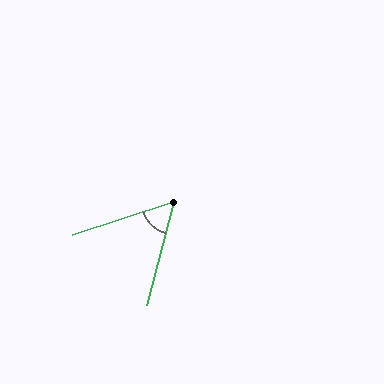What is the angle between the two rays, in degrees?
Approximately 57 degrees.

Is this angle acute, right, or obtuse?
It is acute.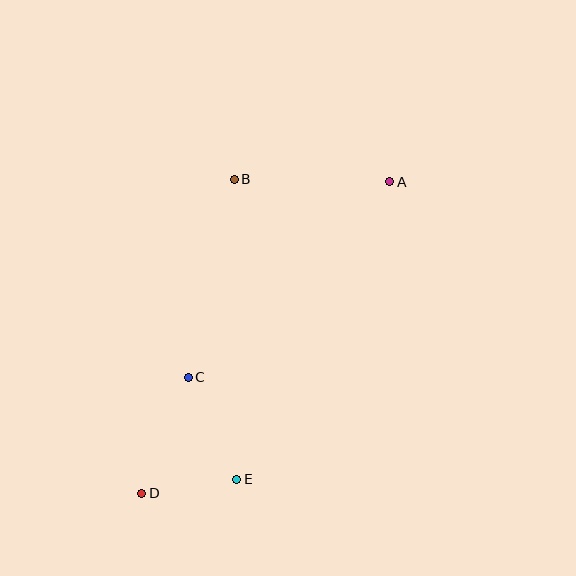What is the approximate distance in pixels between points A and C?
The distance between A and C is approximately 281 pixels.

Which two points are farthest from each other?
Points A and D are farthest from each other.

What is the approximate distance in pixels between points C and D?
The distance between C and D is approximately 125 pixels.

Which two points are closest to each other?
Points D and E are closest to each other.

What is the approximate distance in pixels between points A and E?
The distance between A and E is approximately 334 pixels.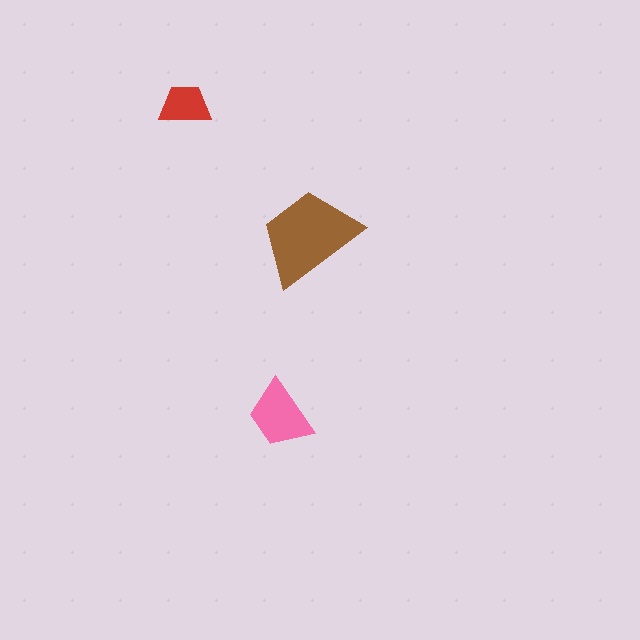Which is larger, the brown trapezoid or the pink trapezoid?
The brown one.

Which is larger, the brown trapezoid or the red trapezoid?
The brown one.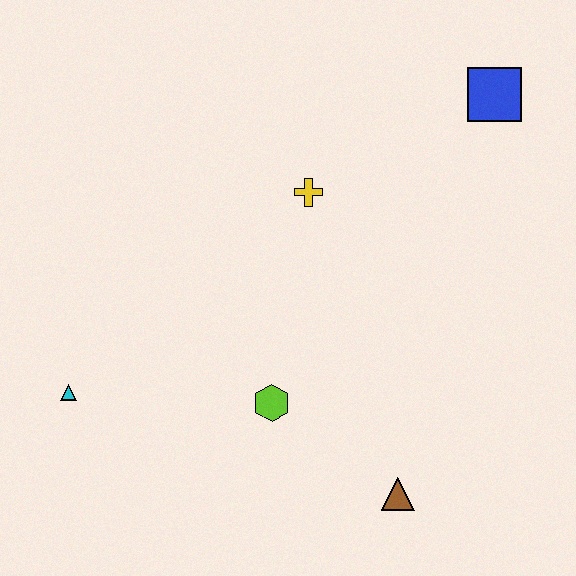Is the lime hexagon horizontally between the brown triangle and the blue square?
No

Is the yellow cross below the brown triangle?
No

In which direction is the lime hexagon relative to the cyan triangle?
The lime hexagon is to the right of the cyan triangle.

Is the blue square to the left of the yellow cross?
No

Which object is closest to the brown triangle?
The lime hexagon is closest to the brown triangle.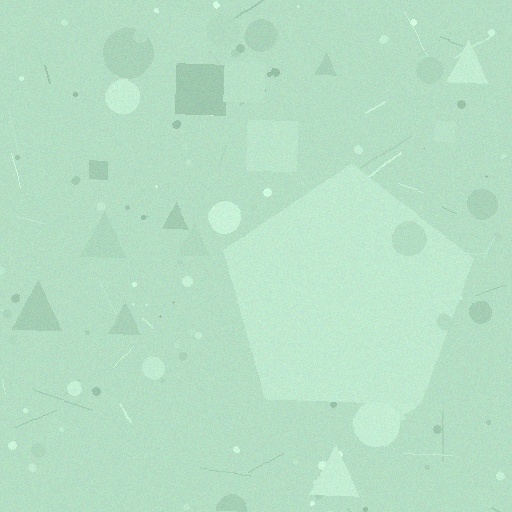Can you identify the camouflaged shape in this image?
The camouflaged shape is a pentagon.